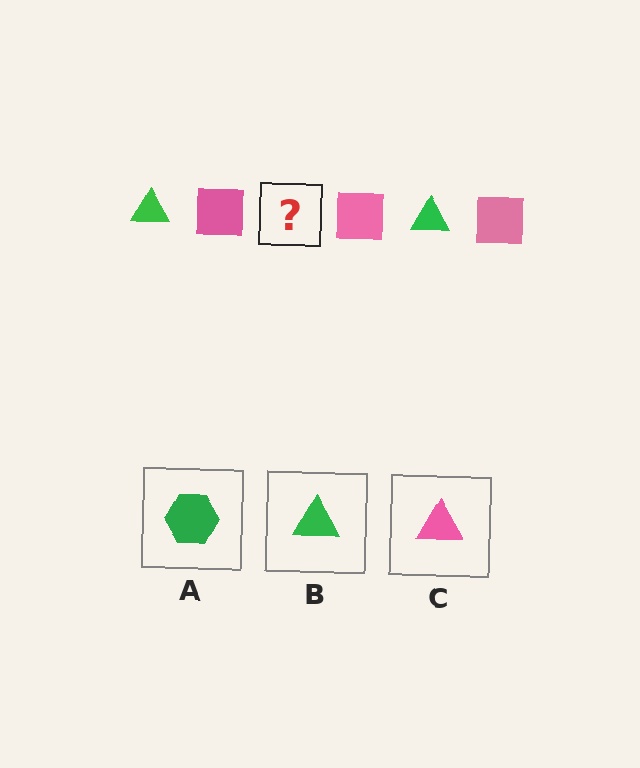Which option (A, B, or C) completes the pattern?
B.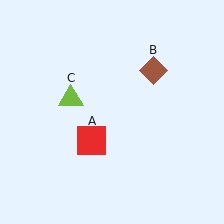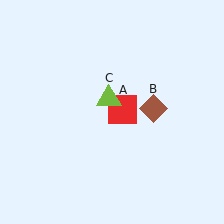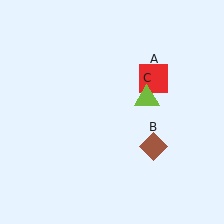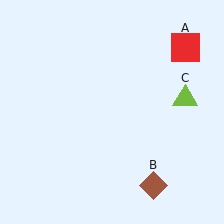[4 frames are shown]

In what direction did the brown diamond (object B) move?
The brown diamond (object B) moved down.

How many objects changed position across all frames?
3 objects changed position: red square (object A), brown diamond (object B), lime triangle (object C).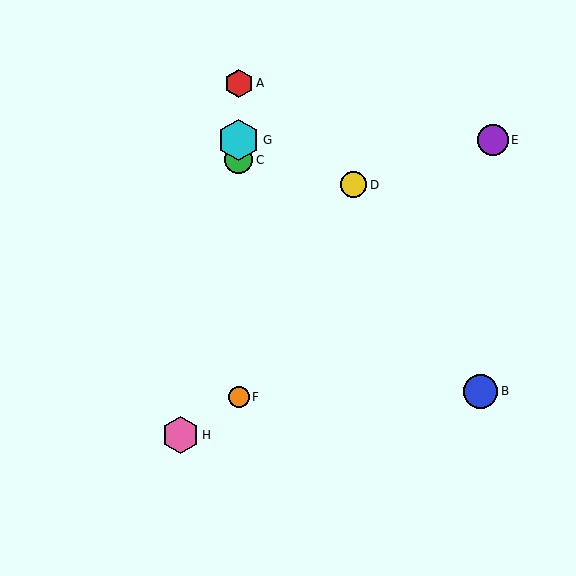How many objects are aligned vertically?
4 objects (A, C, F, G) are aligned vertically.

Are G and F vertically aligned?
Yes, both are at x≈239.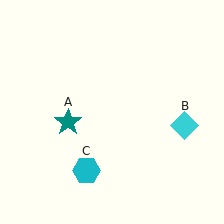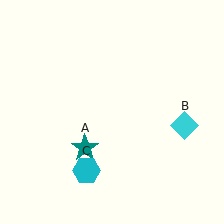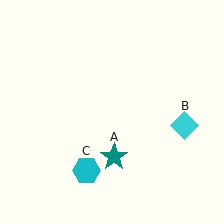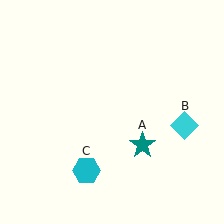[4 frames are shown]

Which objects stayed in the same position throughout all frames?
Cyan diamond (object B) and cyan hexagon (object C) remained stationary.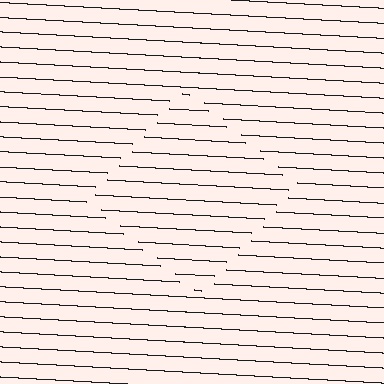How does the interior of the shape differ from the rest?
The interior of the shape contains the same grating, shifted by half a period — the contour is defined by the phase discontinuity where line-ends from the inner and outer gratings abut.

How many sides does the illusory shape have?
4 sides — the line-ends trace a square.